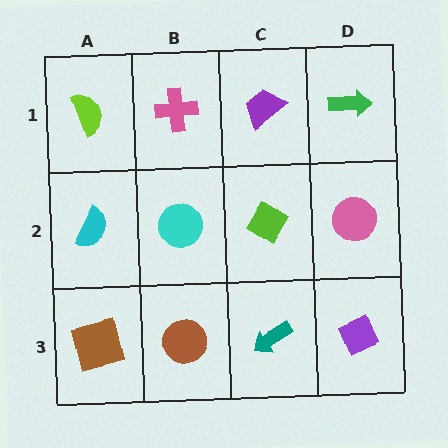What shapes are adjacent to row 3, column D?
A pink circle (row 2, column D), a teal arrow (row 3, column C).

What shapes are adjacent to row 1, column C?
A lime diamond (row 2, column C), a pink cross (row 1, column B), a green arrow (row 1, column D).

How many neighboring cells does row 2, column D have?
3.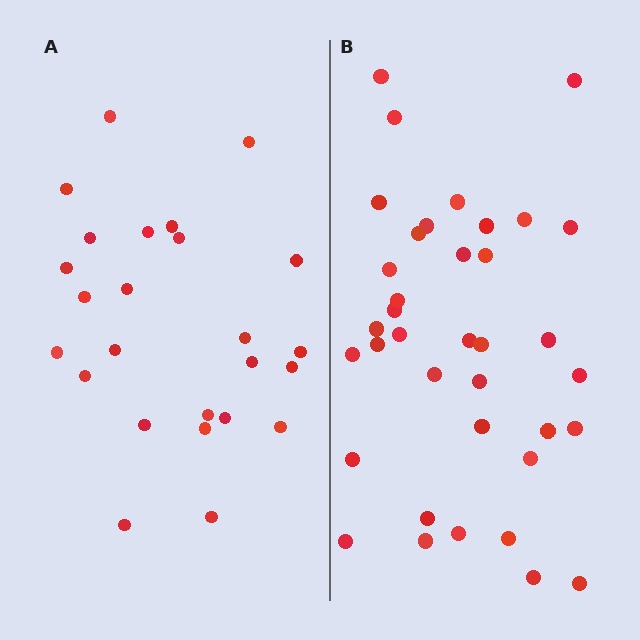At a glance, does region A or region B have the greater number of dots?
Region B (the right region) has more dots.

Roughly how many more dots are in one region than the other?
Region B has roughly 12 or so more dots than region A.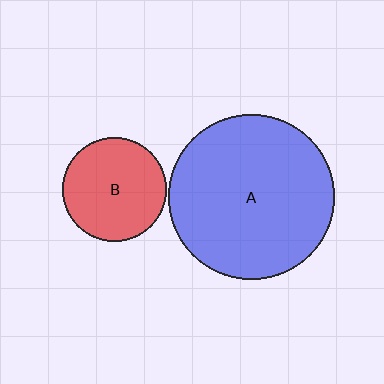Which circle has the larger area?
Circle A (blue).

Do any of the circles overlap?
No, none of the circles overlap.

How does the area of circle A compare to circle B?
Approximately 2.5 times.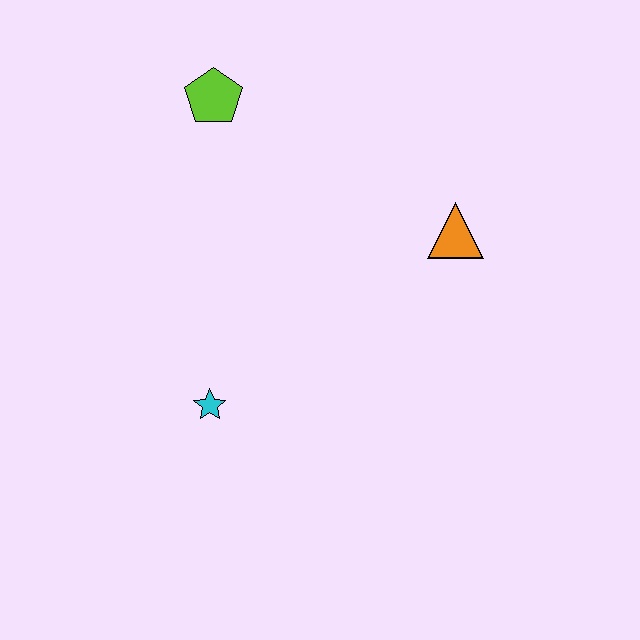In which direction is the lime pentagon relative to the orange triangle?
The lime pentagon is to the left of the orange triangle.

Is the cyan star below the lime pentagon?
Yes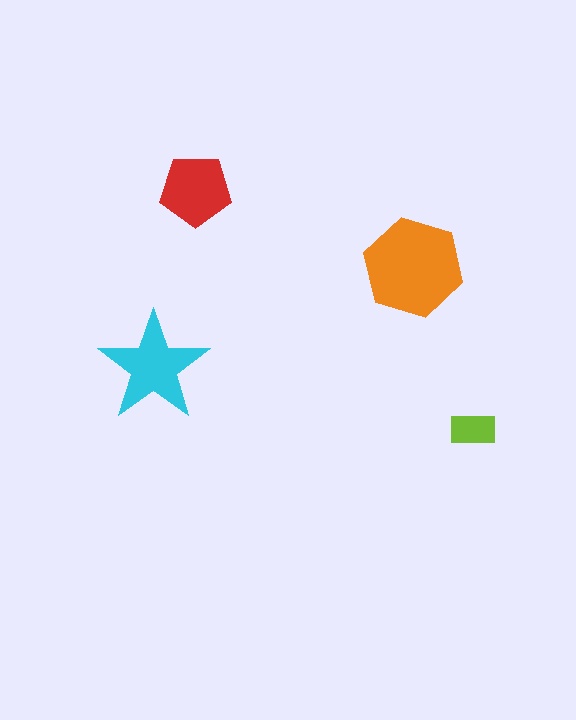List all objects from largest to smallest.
The orange hexagon, the cyan star, the red pentagon, the lime rectangle.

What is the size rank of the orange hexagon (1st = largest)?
1st.